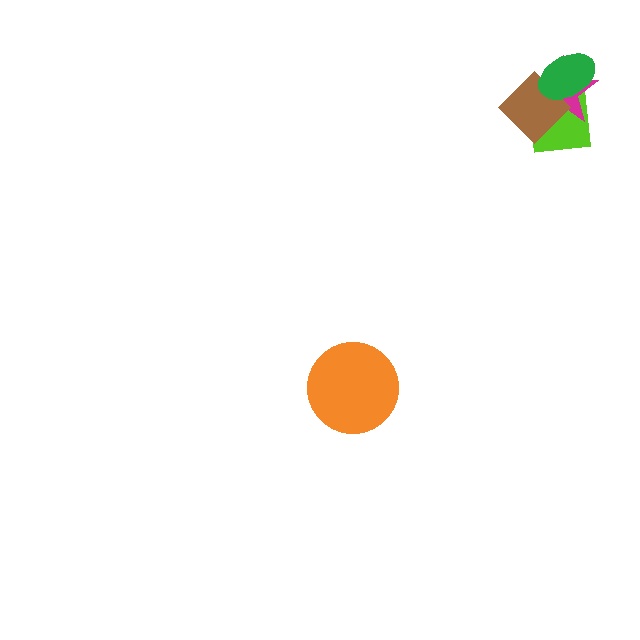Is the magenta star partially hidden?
Yes, it is partially covered by another shape.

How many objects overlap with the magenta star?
3 objects overlap with the magenta star.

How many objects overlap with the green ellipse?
3 objects overlap with the green ellipse.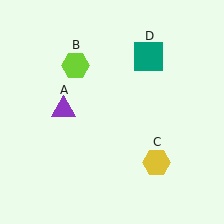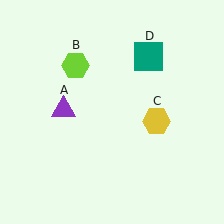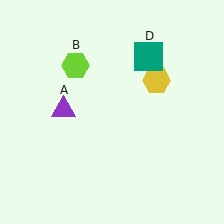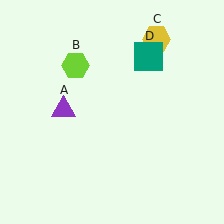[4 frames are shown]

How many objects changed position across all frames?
1 object changed position: yellow hexagon (object C).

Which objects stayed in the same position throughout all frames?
Purple triangle (object A) and lime hexagon (object B) and teal square (object D) remained stationary.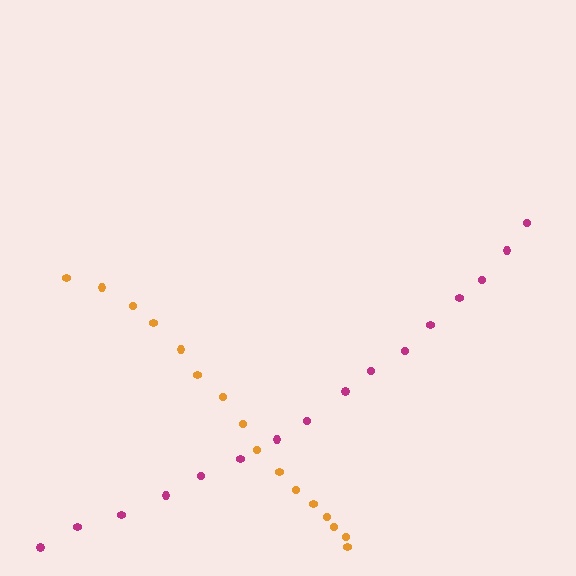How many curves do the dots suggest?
There are 2 distinct paths.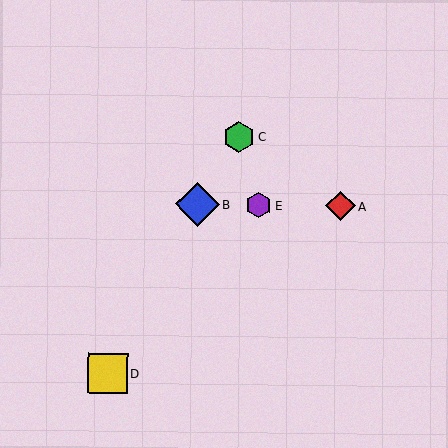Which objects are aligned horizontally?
Objects A, B, E are aligned horizontally.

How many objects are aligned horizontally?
3 objects (A, B, E) are aligned horizontally.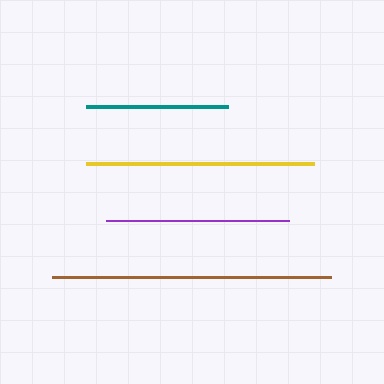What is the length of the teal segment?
The teal segment is approximately 142 pixels long.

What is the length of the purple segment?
The purple segment is approximately 183 pixels long.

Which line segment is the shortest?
The teal line is the shortest at approximately 142 pixels.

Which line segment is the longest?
The brown line is the longest at approximately 280 pixels.